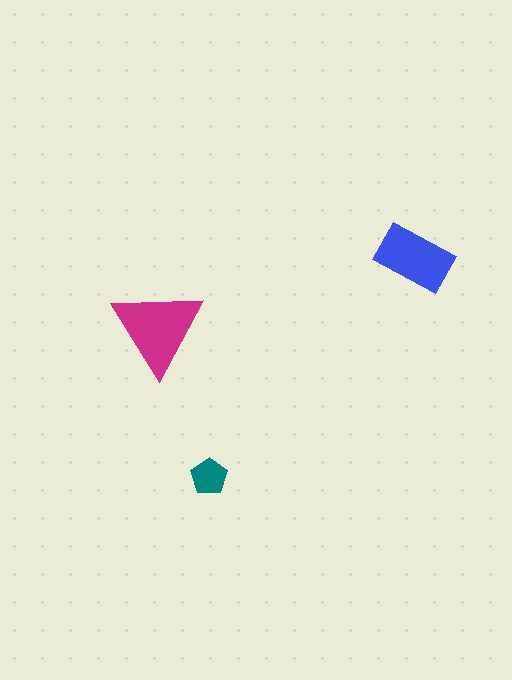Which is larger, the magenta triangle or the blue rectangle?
The magenta triangle.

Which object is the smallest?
The teal pentagon.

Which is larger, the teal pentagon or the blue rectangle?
The blue rectangle.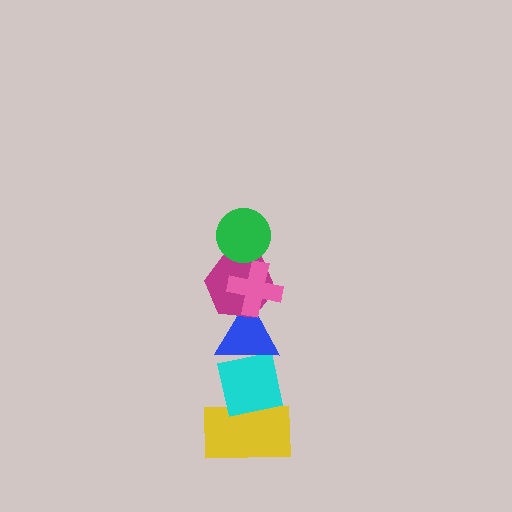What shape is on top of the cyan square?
The blue triangle is on top of the cyan square.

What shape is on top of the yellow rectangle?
The cyan square is on top of the yellow rectangle.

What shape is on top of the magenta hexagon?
The pink cross is on top of the magenta hexagon.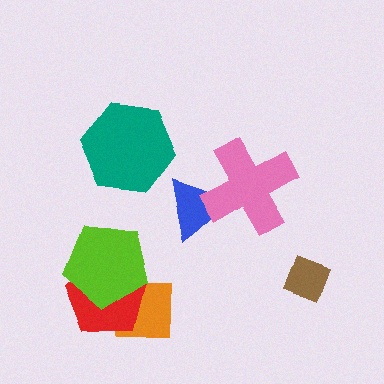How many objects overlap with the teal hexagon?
0 objects overlap with the teal hexagon.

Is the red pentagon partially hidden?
Yes, it is partially covered by another shape.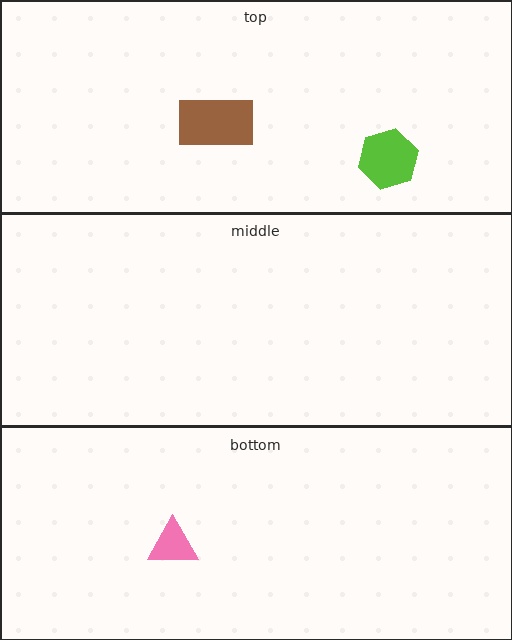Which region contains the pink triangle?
The bottom region.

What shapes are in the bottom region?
The pink triangle.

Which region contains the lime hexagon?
The top region.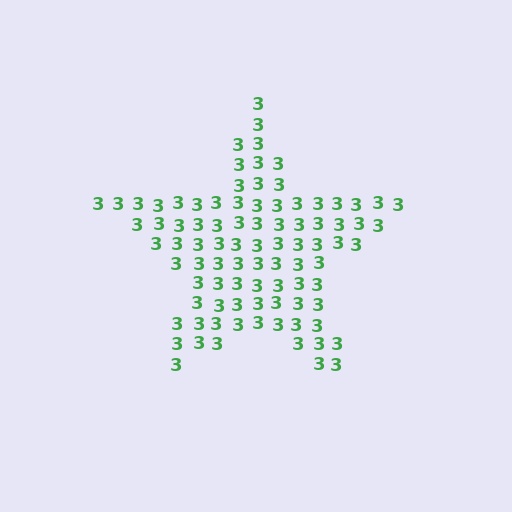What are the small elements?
The small elements are digit 3's.